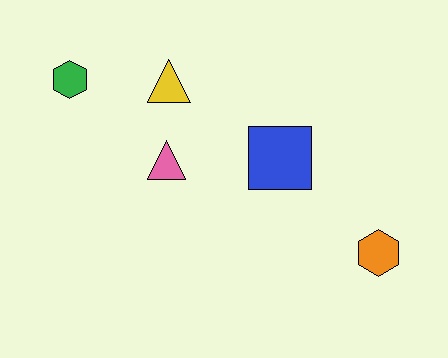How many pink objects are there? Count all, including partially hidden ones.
There is 1 pink object.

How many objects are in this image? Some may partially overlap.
There are 5 objects.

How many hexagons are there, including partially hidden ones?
There are 2 hexagons.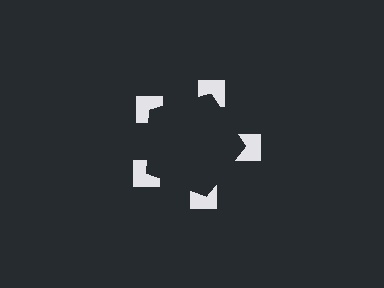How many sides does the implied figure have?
5 sides.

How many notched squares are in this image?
There are 5 — one at each vertex of the illusory pentagon.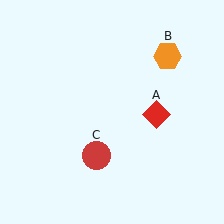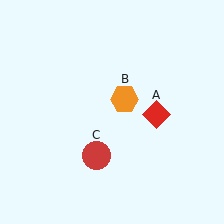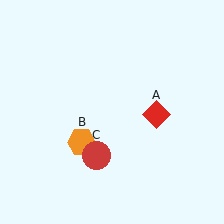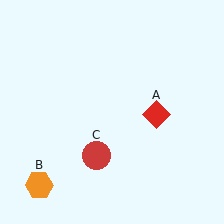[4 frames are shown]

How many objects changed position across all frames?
1 object changed position: orange hexagon (object B).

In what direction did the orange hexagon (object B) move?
The orange hexagon (object B) moved down and to the left.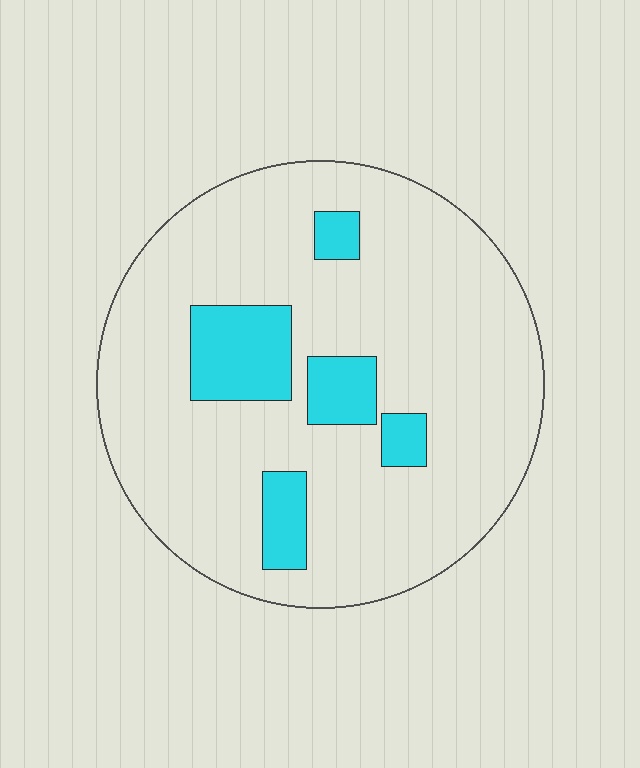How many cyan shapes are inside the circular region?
5.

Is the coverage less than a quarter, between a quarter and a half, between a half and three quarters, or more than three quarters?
Less than a quarter.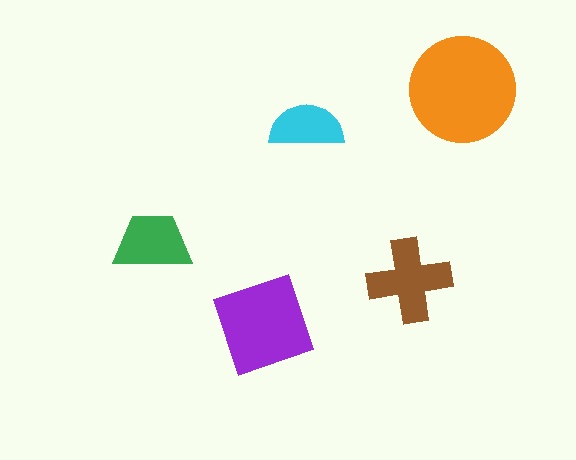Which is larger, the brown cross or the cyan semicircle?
The brown cross.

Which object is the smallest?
The cyan semicircle.